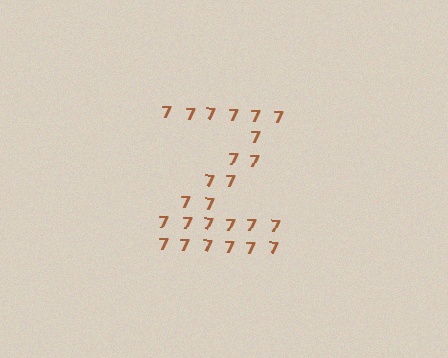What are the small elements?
The small elements are digit 7's.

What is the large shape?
The large shape is the letter Z.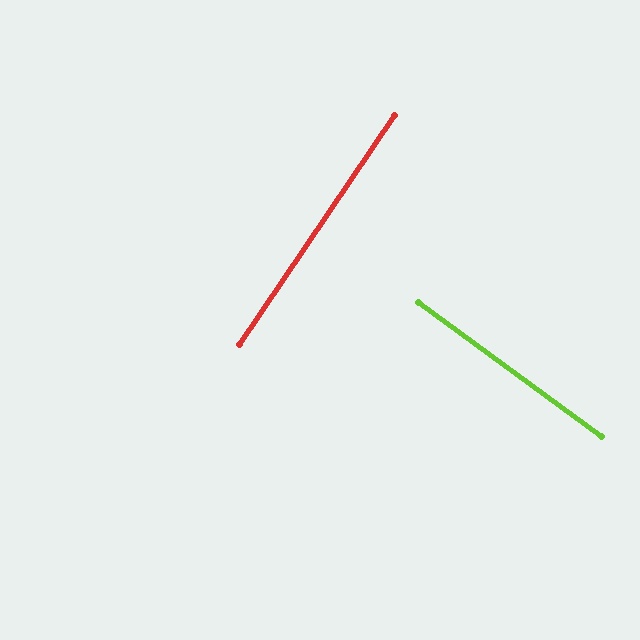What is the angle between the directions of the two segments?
Approximately 88 degrees.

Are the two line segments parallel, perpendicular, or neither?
Perpendicular — they meet at approximately 88°.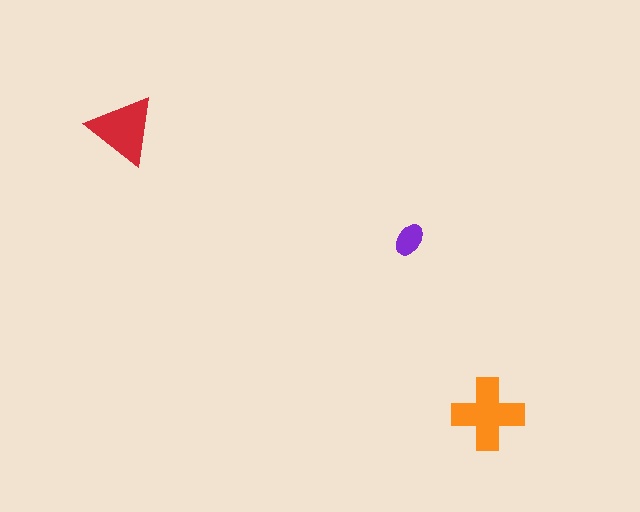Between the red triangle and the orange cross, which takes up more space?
The orange cross.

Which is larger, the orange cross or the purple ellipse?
The orange cross.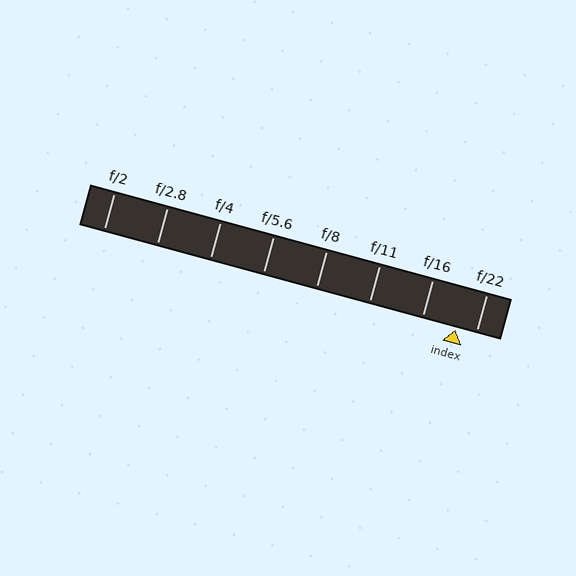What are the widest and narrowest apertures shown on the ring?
The widest aperture shown is f/2 and the narrowest is f/22.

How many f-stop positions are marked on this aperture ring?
There are 8 f-stop positions marked.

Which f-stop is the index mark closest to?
The index mark is closest to f/22.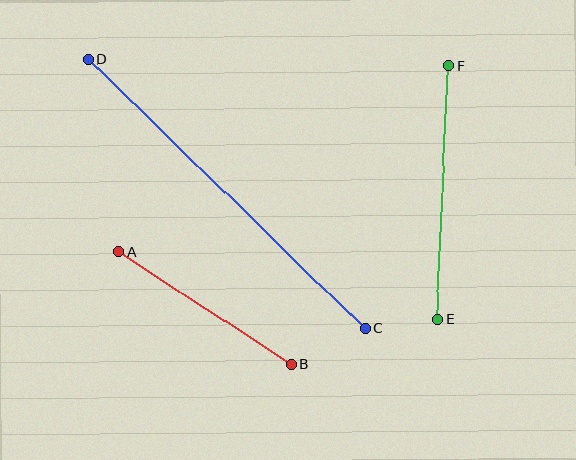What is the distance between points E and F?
The distance is approximately 254 pixels.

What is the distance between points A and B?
The distance is approximately 206 pixels.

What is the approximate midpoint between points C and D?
The midpoint is at approximately (226, 194) pixels.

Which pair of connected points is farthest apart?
Points C and D are farthest apart.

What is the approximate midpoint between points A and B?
The midpoint is at approximately (205, 308) pixels.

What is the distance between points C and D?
The distance is approximately 386 pixels.